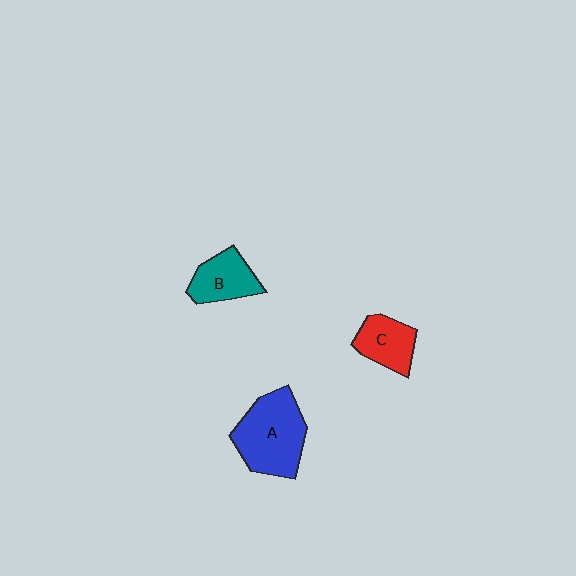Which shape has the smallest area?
Shape C (red).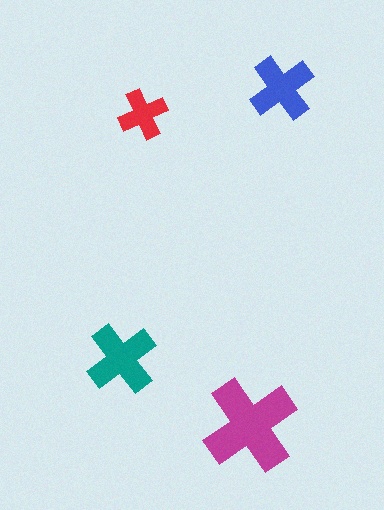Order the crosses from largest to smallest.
the magenta one, the teal one, the blue one, the red one.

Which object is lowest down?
The magenta cross is bottommost.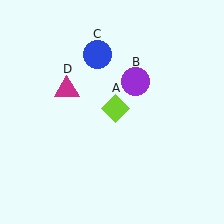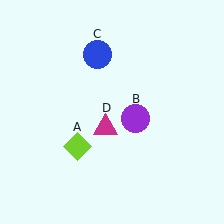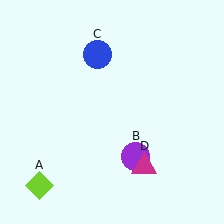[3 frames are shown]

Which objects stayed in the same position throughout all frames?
Blue circle (object C) remained stationary.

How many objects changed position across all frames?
3 objects changed position: lime diamond (object A), purple circle (object B), magenta triangle (object D).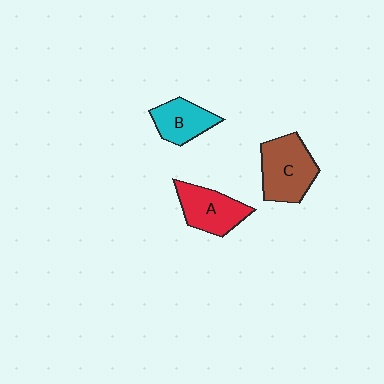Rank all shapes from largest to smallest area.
From largest to smallest: C (brown), A (red), B (cyan).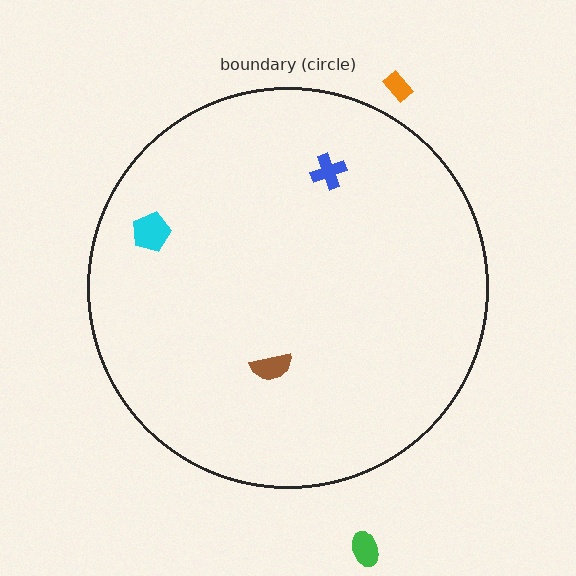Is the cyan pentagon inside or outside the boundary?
Inside.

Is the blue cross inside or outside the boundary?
Inside.